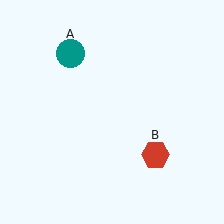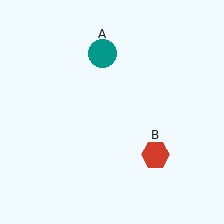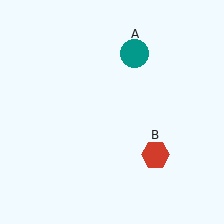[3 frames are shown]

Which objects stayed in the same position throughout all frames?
Red hexagon (object B) remained stationary.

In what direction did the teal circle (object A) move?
The teal circle (object A) moved right.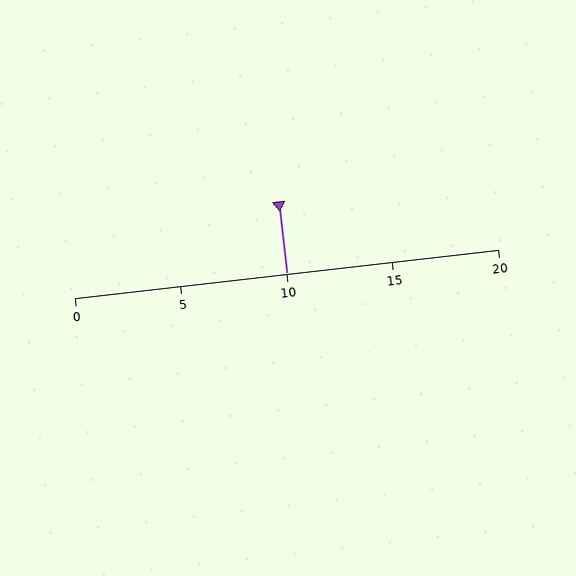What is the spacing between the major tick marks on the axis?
The major ticks are spaced 5 apart.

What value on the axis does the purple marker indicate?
The marker indicates approximately 10.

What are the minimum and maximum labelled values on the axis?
The axis runs from 0 to 20.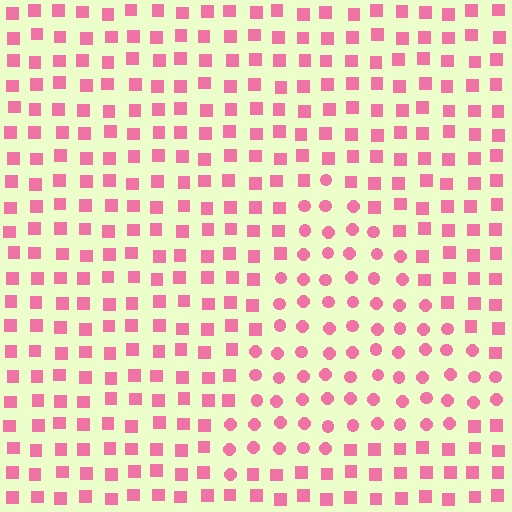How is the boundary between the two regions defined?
The boundary is defined by a change in element shape: circles inside vs. squares outside. All elements share the same color and spacing.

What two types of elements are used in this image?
The image uses circles inside the triangle region and squares outside it.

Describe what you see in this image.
The image is filled with small pink elements arranged in a uniform grid. A triangle-shaped region contains circles, while the surrounding area contains squares. The boundary is defined purely by the change in element shape.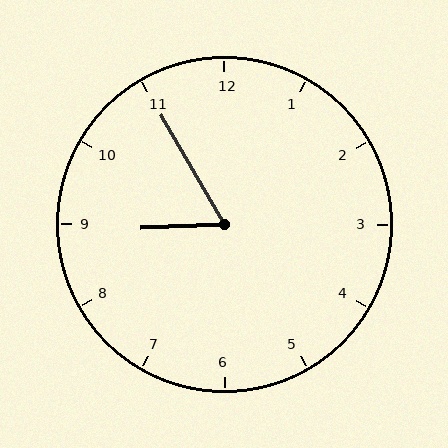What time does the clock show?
8:55.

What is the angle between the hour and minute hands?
Approximately 62 degrees.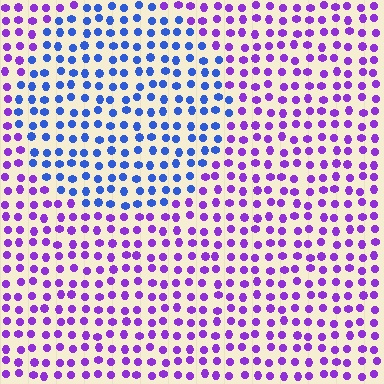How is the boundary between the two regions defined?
The boundary is defined purely by a slight shift in hue (about 50 degrees). Spacing, size, and orientation are identical on both sides.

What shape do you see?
I see a circle.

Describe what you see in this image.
The image is filled with small purple elements in a uniform arrangement. A circle-shaped region is visible where the elements are tinted to a slightly different hue, forming a subtle color boundary.